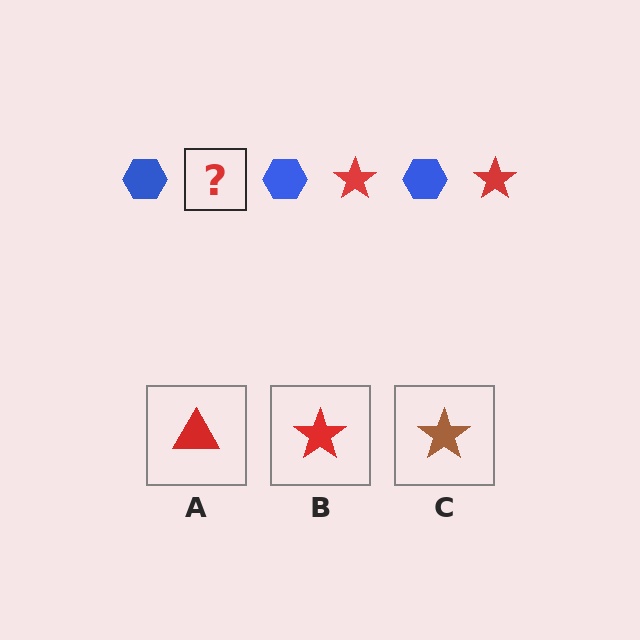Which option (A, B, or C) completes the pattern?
B.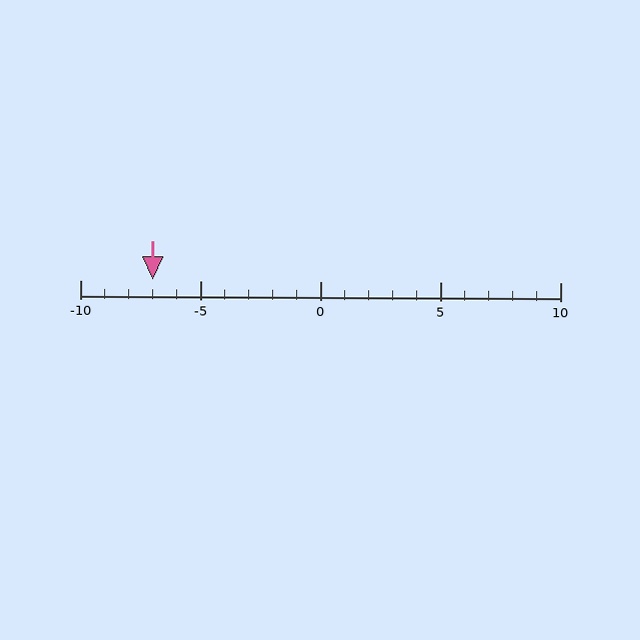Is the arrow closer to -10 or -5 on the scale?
The arrow is closer to -5.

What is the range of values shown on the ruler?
The ruler shows values from -10 to 10.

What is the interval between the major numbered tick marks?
The major tick marks are spaced 5 units apart.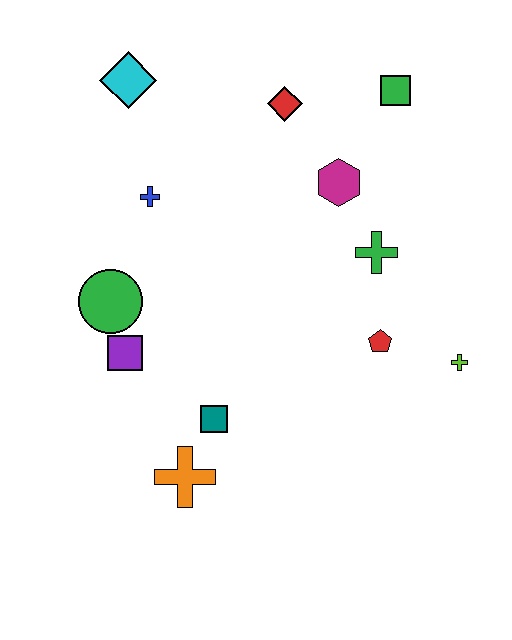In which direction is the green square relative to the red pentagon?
The green square is above the red pentagon.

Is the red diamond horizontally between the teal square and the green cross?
Yes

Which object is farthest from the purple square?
The green square is farthest from the purple square.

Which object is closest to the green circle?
The purple square is closest to the green circle.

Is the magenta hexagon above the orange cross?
Yes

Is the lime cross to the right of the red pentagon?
Yes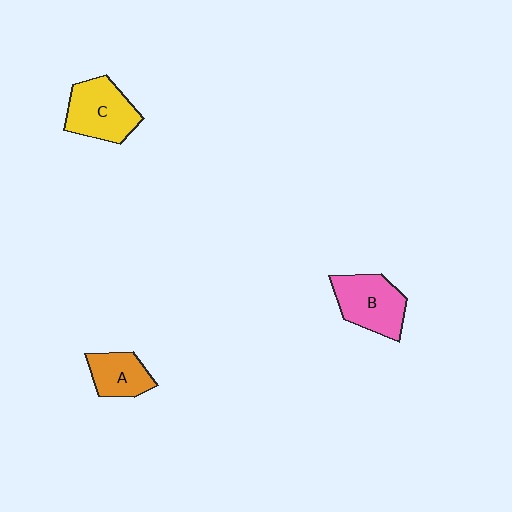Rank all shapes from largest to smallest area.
From largest to smallest: C (yellow), B (pink), A (orange).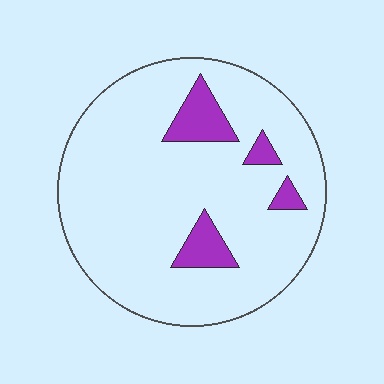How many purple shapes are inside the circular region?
4.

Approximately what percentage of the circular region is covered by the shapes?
Approximately 10%.